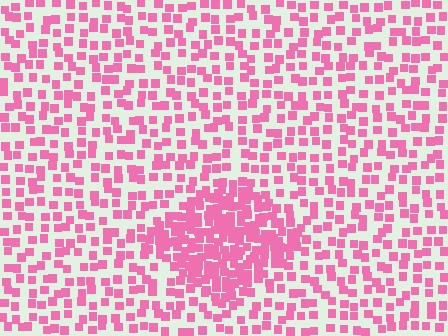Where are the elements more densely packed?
The elements are more densely packed inside the diamond boundary.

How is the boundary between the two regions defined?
The boundary is defined by a change in element density (approximately 2.3x ratio). All elements are the same color, size, and shape.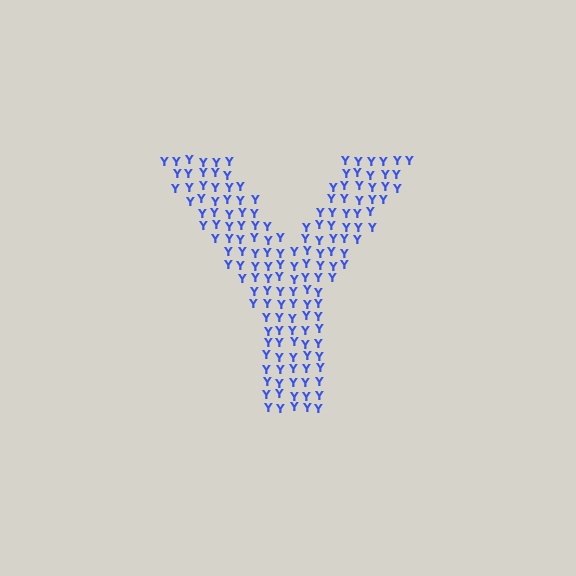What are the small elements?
The small elements are letter Y's.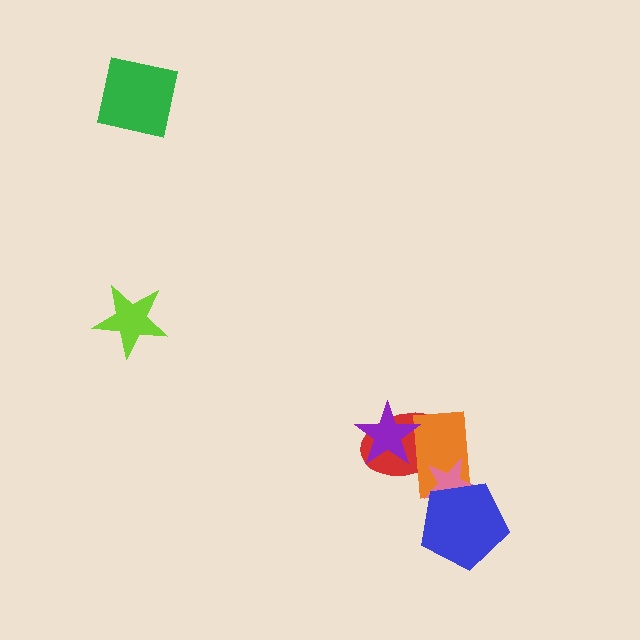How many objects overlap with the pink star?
3 objects overlap with the pink star.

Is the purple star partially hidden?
No, no other shape covers it.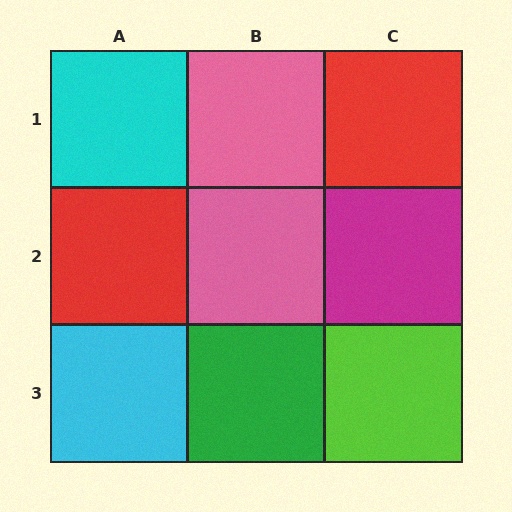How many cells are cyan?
2 cells are cyan.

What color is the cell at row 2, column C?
Magenta.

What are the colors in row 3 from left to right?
Cyan, green, lime.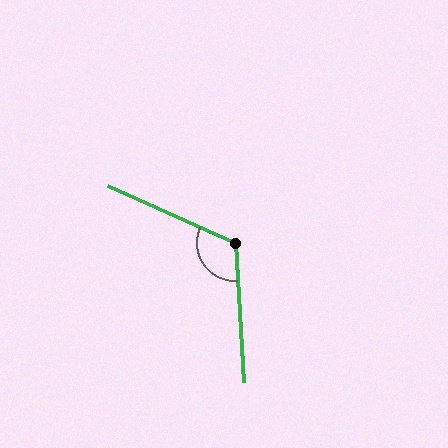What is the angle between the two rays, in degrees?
Approximately 117 degrees.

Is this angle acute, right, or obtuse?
It is obtuse.